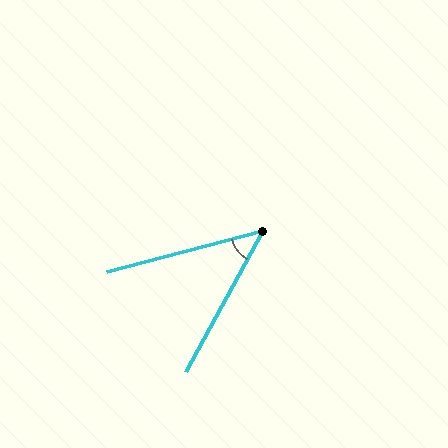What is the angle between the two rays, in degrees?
Approximately 47 degrees.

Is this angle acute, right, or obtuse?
It is acute.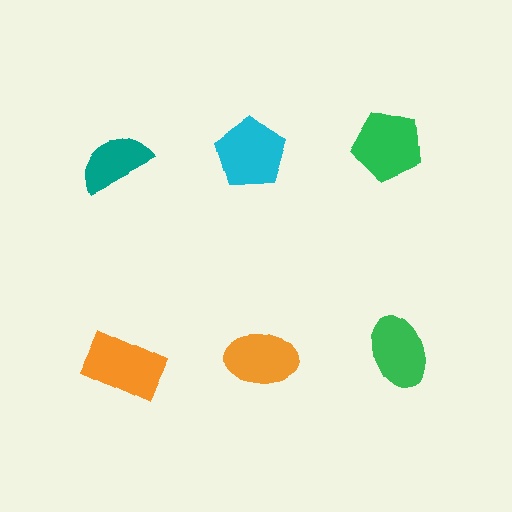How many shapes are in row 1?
3 shapes.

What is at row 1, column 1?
A teal semicircle.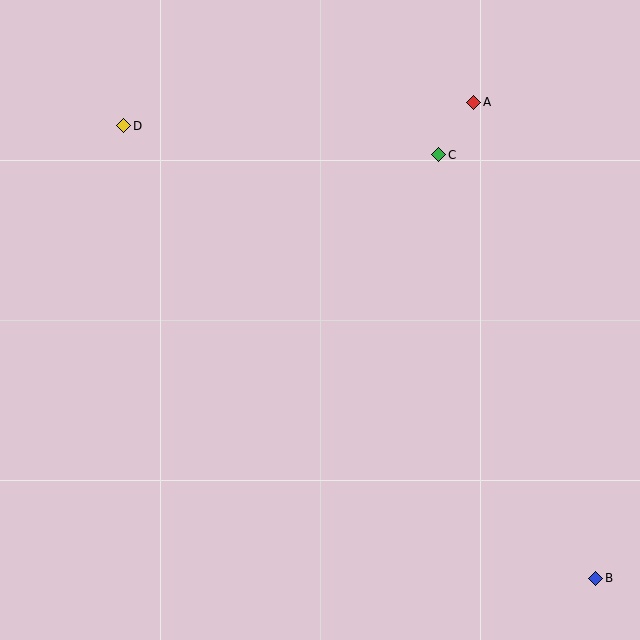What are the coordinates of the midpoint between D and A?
The midpoint between D and A is at (299, 114).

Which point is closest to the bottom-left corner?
Point D is closest to the bottom-left corner.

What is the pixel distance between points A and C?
The distance between A and C is 63 pixels.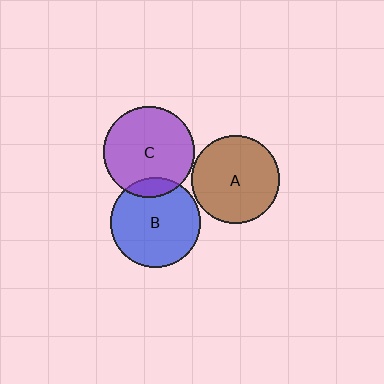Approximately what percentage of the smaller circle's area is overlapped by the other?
Approximately 10%.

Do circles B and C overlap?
Yes.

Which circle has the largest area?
Circle C (purple).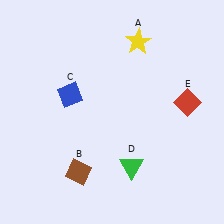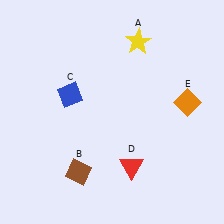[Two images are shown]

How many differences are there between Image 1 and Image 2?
There are 2 differences between the two images.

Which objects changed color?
D changed from green to red. E changed from red to orange.